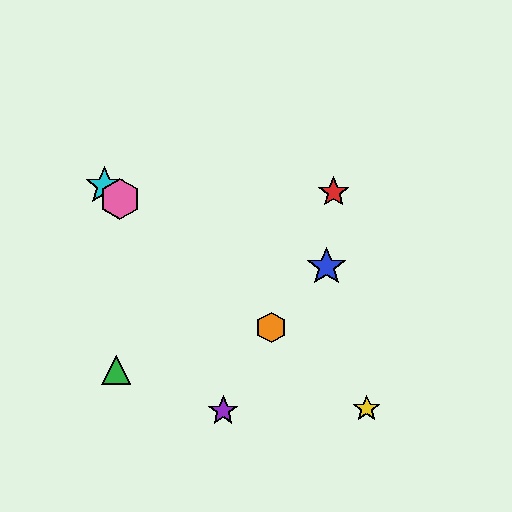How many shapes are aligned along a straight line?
4 shapes (the yellow star, the orange hexagon, the cyan star, the pink hexagon) are aligned along a straight line.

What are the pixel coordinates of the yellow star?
The yellow star is at (367, 409).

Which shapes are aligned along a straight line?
The yellow star, the orange hexagon, the cyan star, the pink hexagon are aligned along a straight line.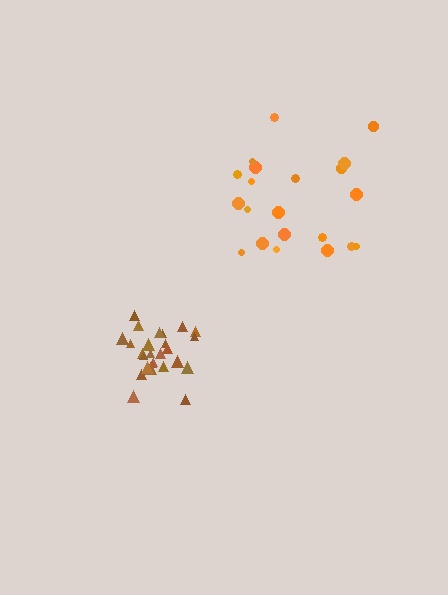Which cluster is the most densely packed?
Brown.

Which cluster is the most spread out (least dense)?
Orange.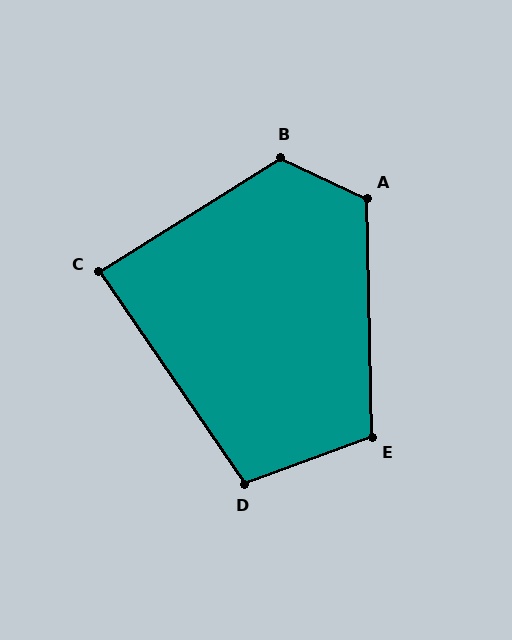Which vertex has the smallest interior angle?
C, at approximately 88 degrees.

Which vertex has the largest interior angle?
B, at approximately 122 degrees.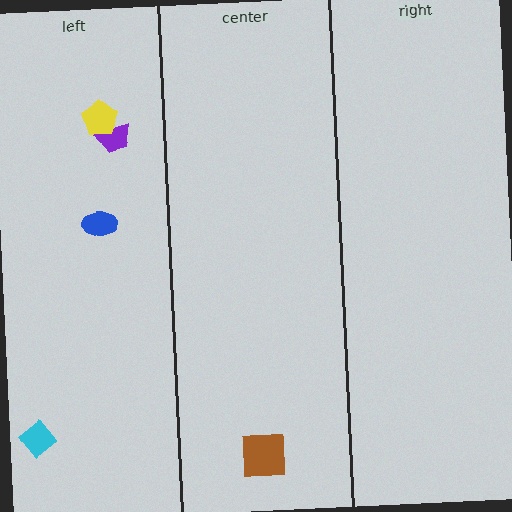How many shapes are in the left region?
4.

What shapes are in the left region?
The purple trapezoid, the blue ellipse, the cyan diamond, the yellow pentagon.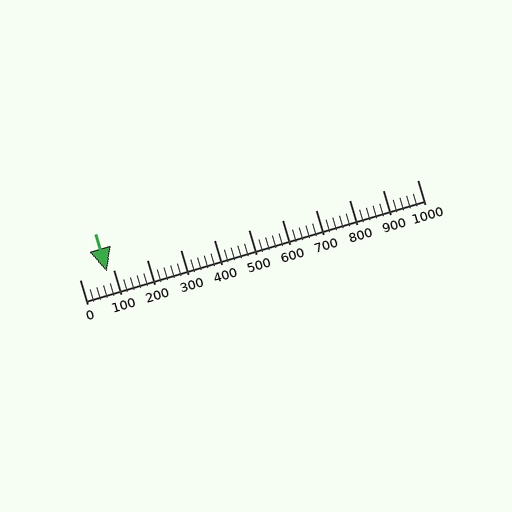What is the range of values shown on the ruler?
The ruler shows values from 0 to 1000.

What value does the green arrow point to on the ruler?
The green arrow points to approximately 80.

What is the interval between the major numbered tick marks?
The major tick marks are spaced 100 units apart.